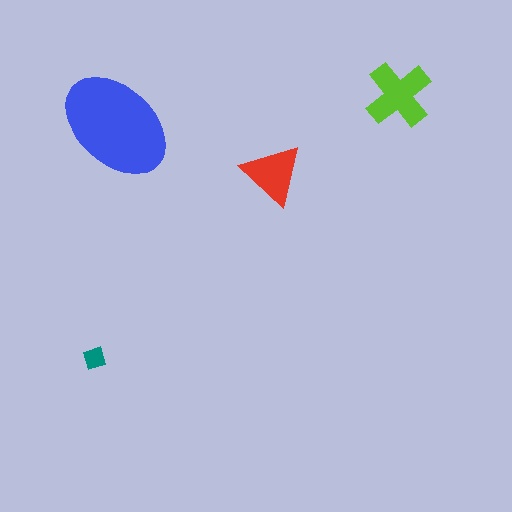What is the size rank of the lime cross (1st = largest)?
2nd.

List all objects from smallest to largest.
The teal diamond, the red triangle, the lime cross, the blue ellipse.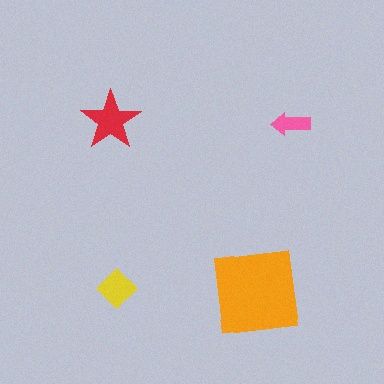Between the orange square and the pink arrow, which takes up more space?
The orange square.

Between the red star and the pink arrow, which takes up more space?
The red star.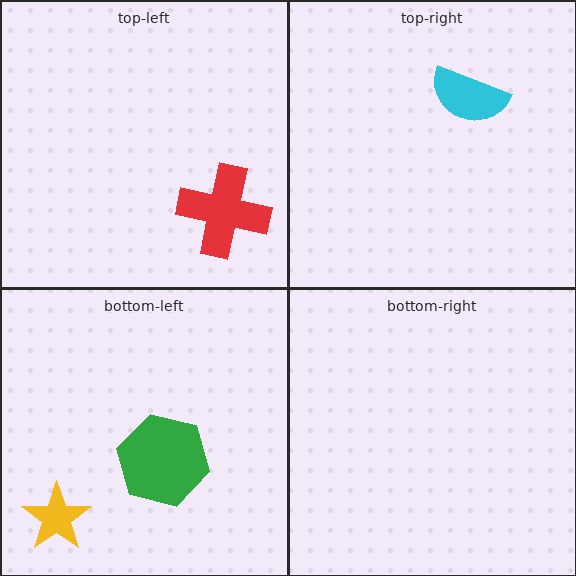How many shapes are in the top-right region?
1.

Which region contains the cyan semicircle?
The top-right region.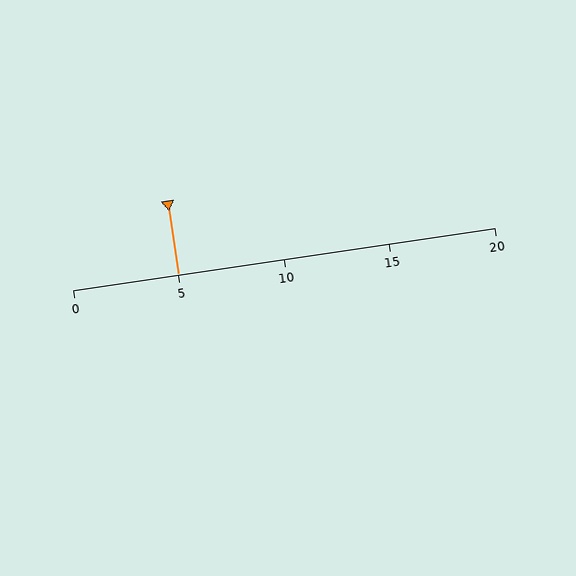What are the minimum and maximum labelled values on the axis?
The axis runs from 0 to 20.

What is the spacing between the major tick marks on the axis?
The major ticks are spaced 5 apart.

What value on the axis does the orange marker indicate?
The marker indicates approximately 5.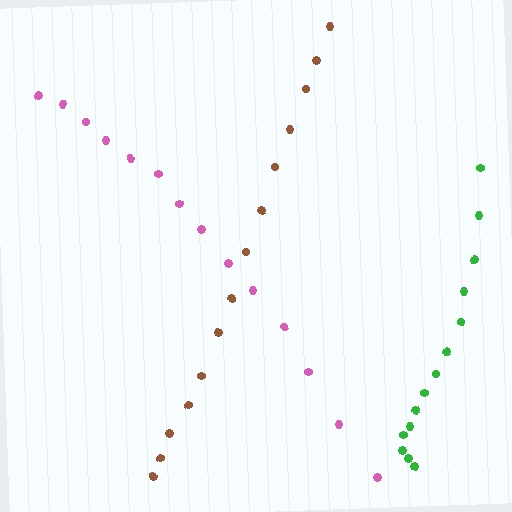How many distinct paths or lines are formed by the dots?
There are 3 distinct paths.